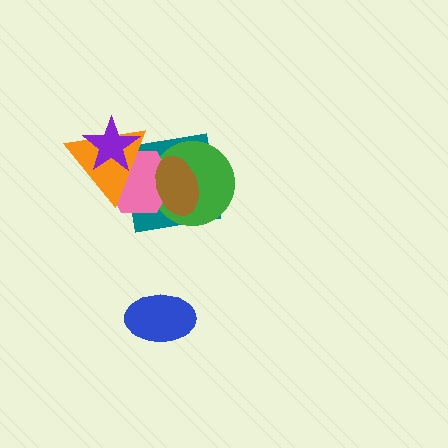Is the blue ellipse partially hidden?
No, no other shape covers it.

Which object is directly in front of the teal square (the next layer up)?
The green circle is directly in front of the teal square.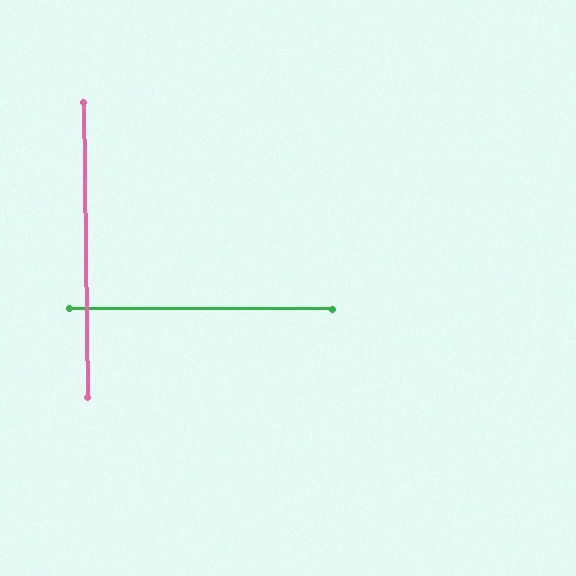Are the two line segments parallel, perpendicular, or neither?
Perpendicular — they meet at approximately 89°.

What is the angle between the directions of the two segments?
Approximately 89 degrees.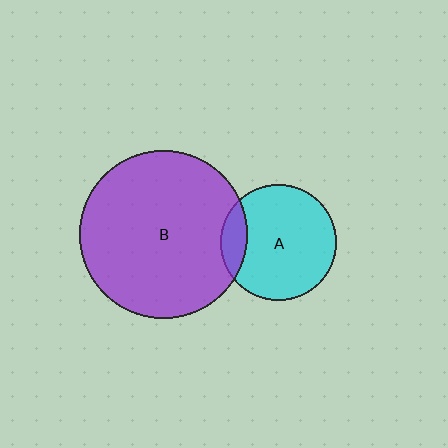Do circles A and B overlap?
Yes.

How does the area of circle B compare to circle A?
Approximately 2.1 times.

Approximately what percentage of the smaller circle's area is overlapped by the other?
Approximately 15%.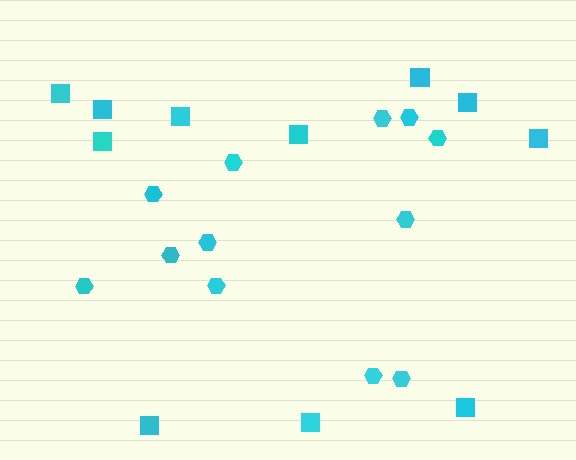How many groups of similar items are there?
There are 2 groups: one group of squares (11) and one group of hexagons (12).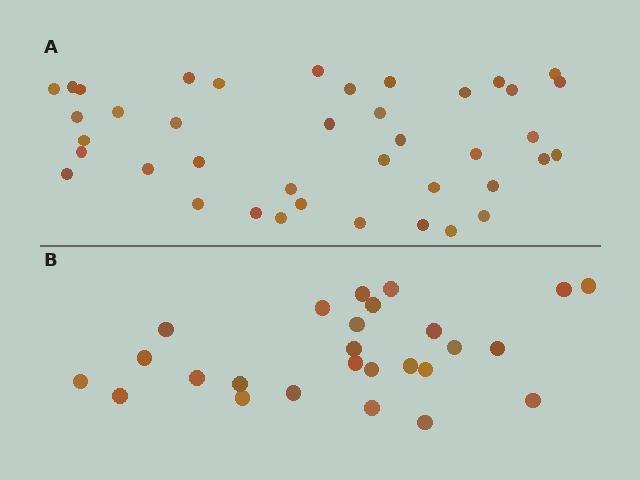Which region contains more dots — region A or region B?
Region A (the top region) has more dots.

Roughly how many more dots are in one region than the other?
Region A has approximately 15 more dots than region B.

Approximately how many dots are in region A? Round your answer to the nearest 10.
About 40 dots.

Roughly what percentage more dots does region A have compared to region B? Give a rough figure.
About 55% more.